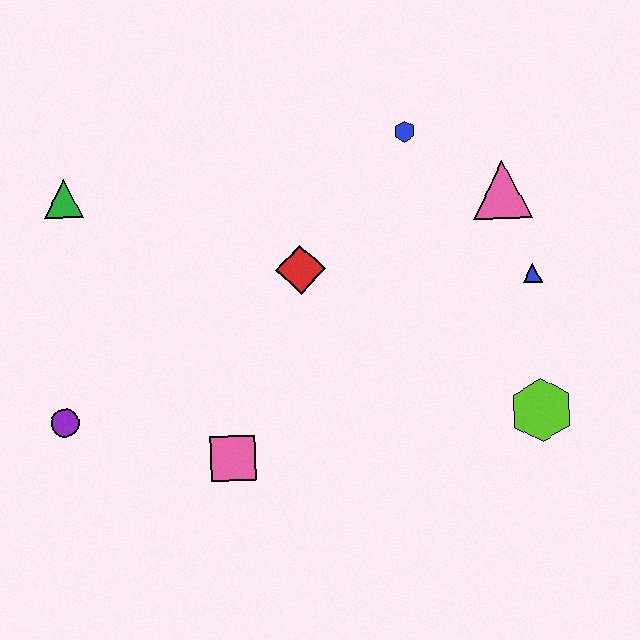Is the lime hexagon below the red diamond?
Yes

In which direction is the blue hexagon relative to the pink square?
The blue hexagon is above the pink square.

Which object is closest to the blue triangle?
The pink triangle is closest to the blue triangle.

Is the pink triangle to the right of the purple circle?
Yes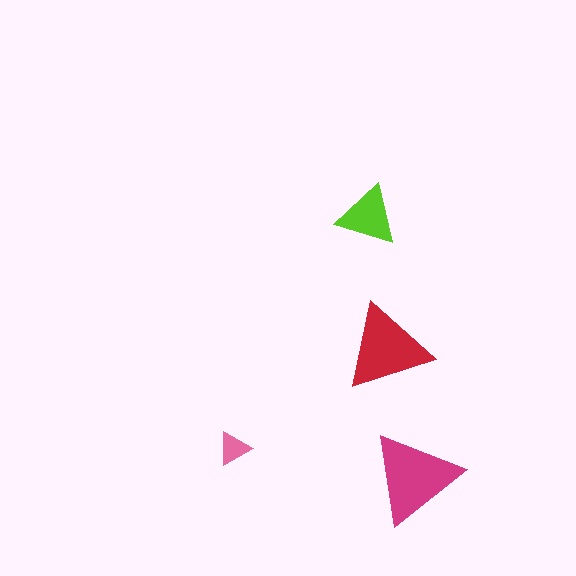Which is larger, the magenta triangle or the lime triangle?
The magenta one.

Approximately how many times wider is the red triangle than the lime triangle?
About 1.5 times wider.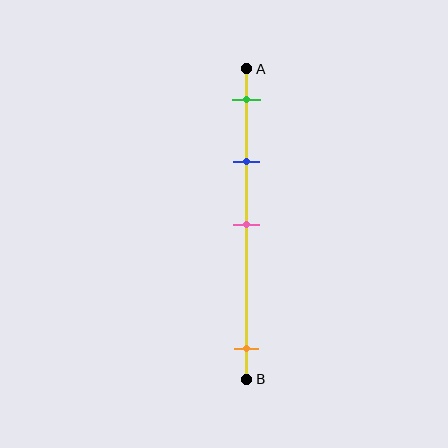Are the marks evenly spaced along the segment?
No, the marks are not evenly spaced.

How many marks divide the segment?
There are 4 marks dividing the segment.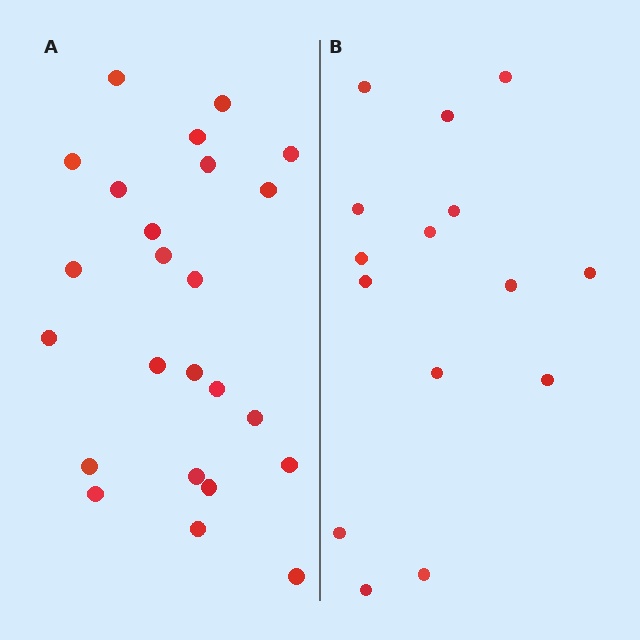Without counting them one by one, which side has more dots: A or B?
Region A (the left region) has more dots.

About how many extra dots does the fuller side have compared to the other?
Region A has roughly 8 or so more dots than region B.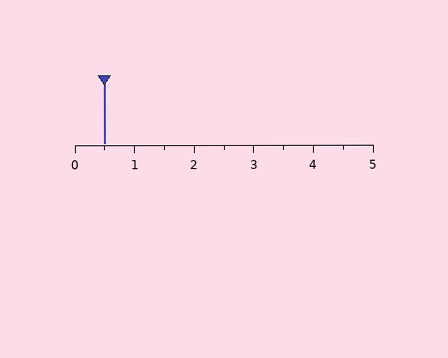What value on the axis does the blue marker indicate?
The marker indicates approximately 0.5.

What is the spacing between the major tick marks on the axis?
The major ticks are spaced 1 apart.